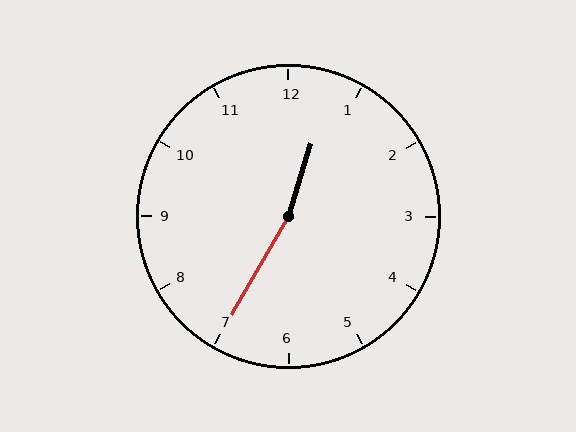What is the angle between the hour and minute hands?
Approximately 168 degrees.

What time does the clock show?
12:35.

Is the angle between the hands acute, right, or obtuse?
It is obtuse.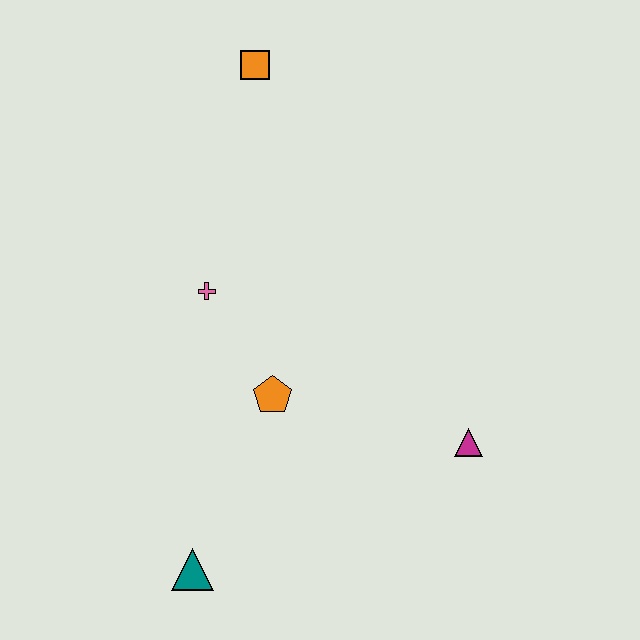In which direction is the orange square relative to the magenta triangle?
The orange square is above the magenta triangle.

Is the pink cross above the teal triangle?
Yes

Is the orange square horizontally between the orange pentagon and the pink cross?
Yes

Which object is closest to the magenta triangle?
The orange pentagon is closest to the magenta triangle.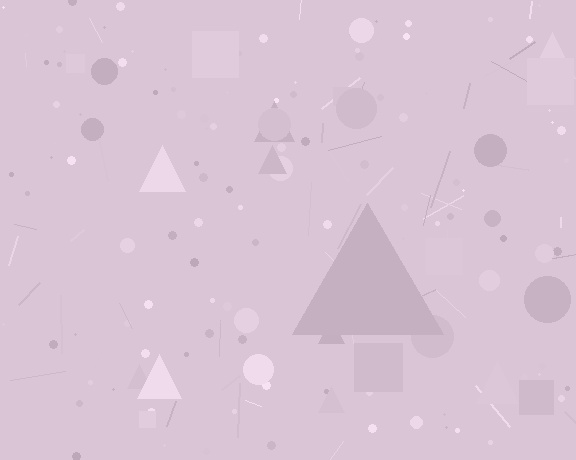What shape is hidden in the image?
A triangle is hidden in the image.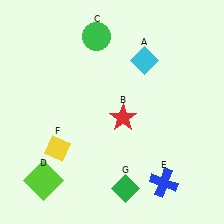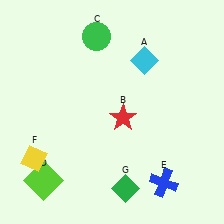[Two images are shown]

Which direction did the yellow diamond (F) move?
The yellow diamond (F) moved left.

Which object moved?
The yellow diamond (F) moved left.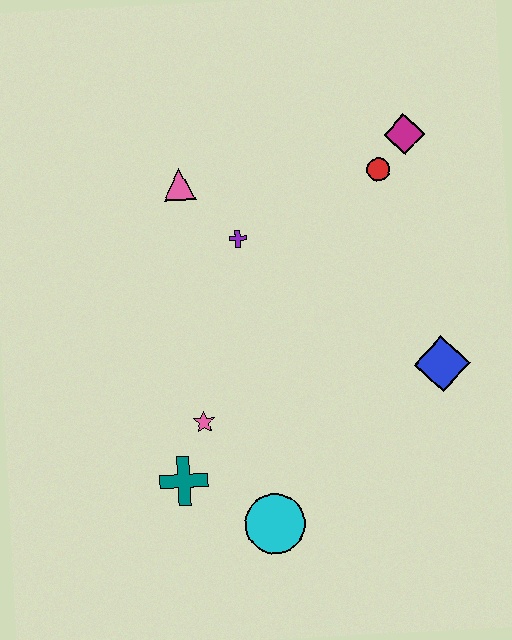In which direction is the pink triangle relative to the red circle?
The pink triangle is to the left of the red circle.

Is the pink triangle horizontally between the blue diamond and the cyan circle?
No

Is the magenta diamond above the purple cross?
Yes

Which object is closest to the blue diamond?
The red circle is closest to the blue diamond.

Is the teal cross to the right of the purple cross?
No